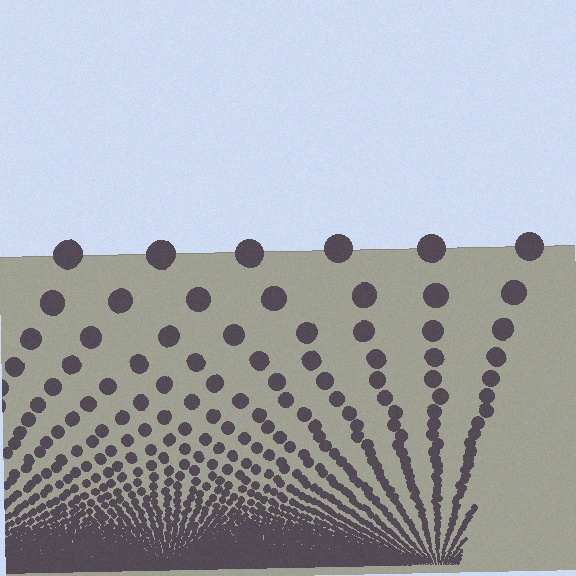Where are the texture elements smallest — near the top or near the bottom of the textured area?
Near the bottom.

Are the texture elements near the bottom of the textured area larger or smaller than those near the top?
Smaller. The gradient is inverted — elements near the bottom are smaller and denser.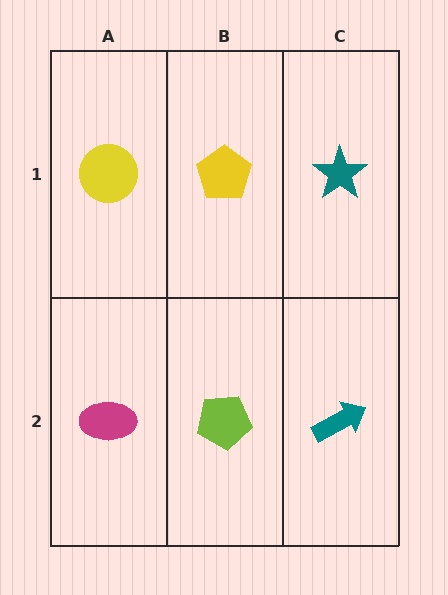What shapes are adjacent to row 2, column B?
A yellow pentagon (row 1, column B), a magenta ellipse (row 2, column A), a teal arrow (row 2, column C).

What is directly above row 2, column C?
A teal star.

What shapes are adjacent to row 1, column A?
A magenta ellipse (row 2, column A), a yellow pentagon (row 1, column B).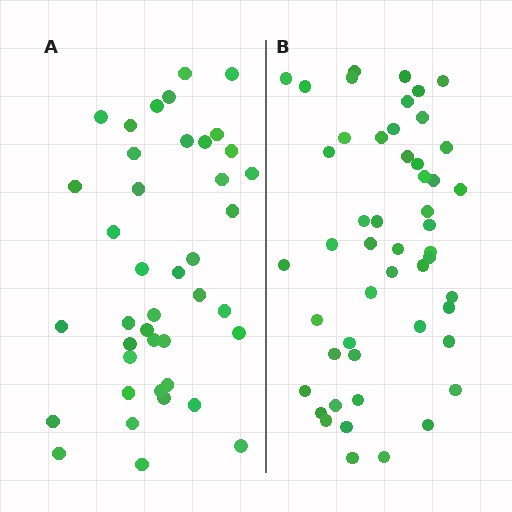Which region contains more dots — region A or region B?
Region B (the right region) has more dots.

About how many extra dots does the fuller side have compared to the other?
Region B has roughly 8 or so more dots than region A.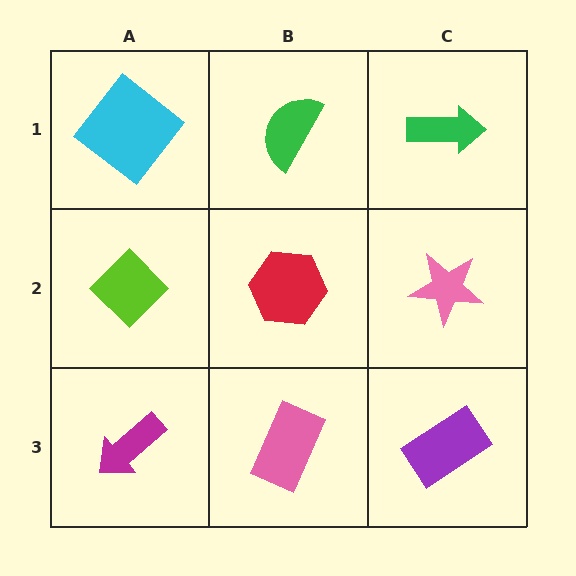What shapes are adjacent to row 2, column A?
A cyan diamond (row 1, column A), a magenta arrow (row 3, column A), a red hexagon (row 2, column B).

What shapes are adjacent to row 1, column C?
A pink star (row 2, column C), a green semicircle (row 1, column B).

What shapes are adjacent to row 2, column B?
A green semicircle (row 1, column B), a pink rectangle (row 3, column B), a lime diamond (row 2, column A), a pink star (row 2, column C).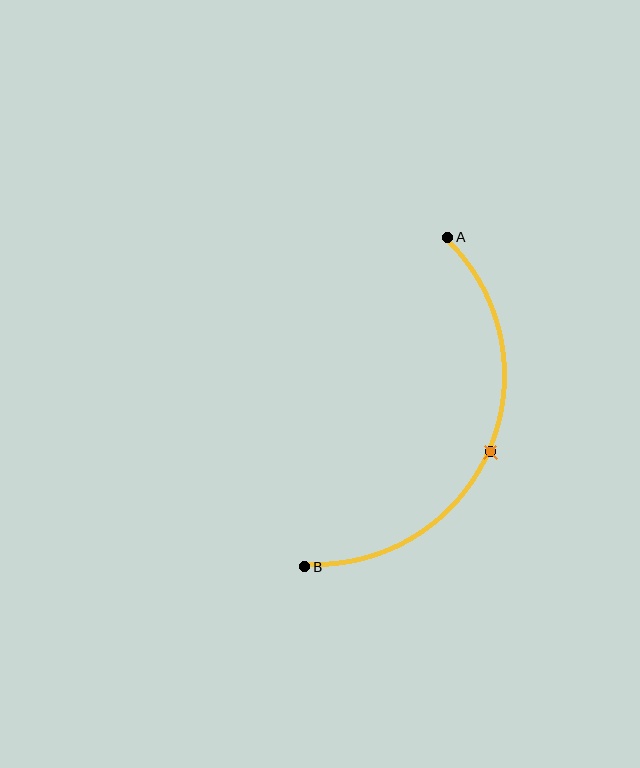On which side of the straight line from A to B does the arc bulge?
The arc bulges to the right of the straight line connecting A and B.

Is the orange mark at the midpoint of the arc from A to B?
Yes. The orange mark lies on the arc at equal arc-length from both A and B — it is the arc midpoint.